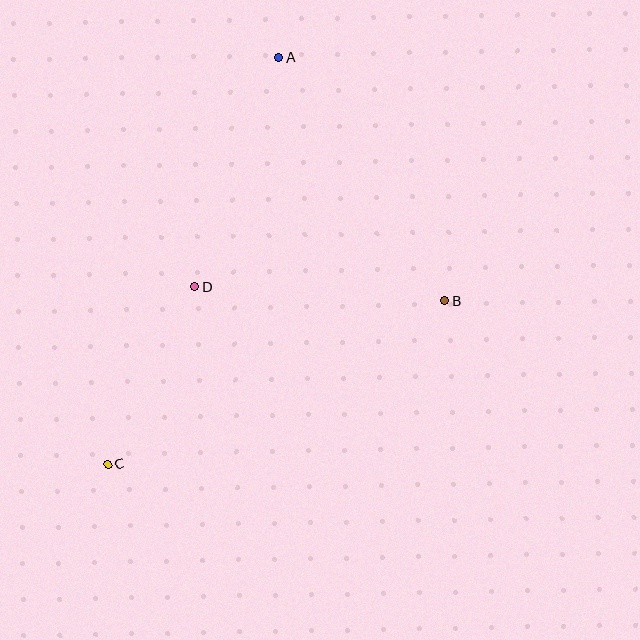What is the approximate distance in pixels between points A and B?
The distance between A and B is approximately 294 pixels.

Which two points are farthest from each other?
Points A and C are farthest from each other.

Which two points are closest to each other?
Points C and D are closest to each other.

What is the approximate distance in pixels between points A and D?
The distance between A and D is approximately 244 pixels.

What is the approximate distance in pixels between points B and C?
The distance between B and C is approximately 374 pixels.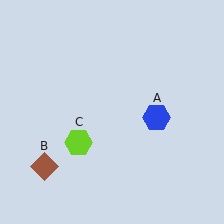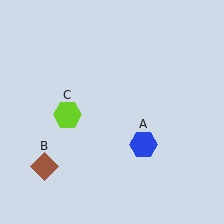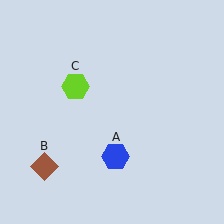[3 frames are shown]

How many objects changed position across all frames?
2 objects changed position: blue hexagon (object A), lime hexagon (object C).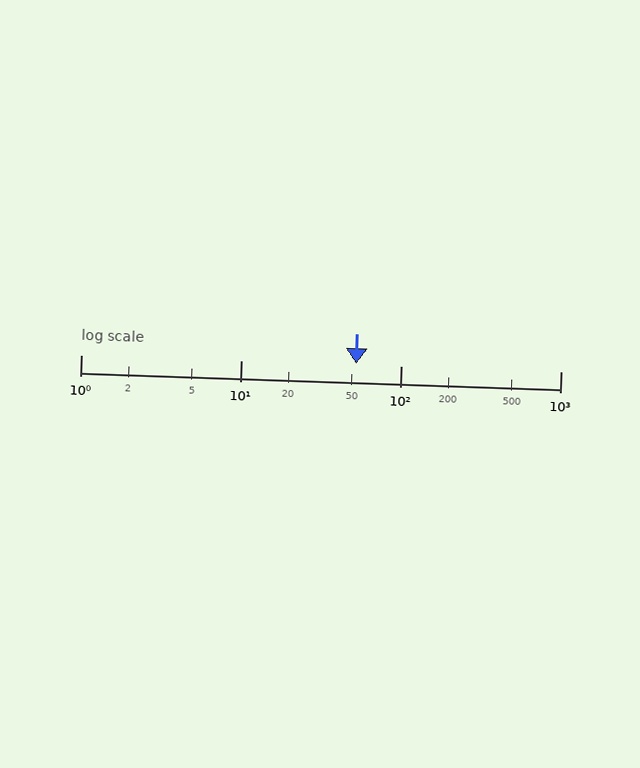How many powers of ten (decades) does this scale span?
The scale spans 3 decades, from 1 to 1000.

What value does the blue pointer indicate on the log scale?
The pointer indicates approximately 53.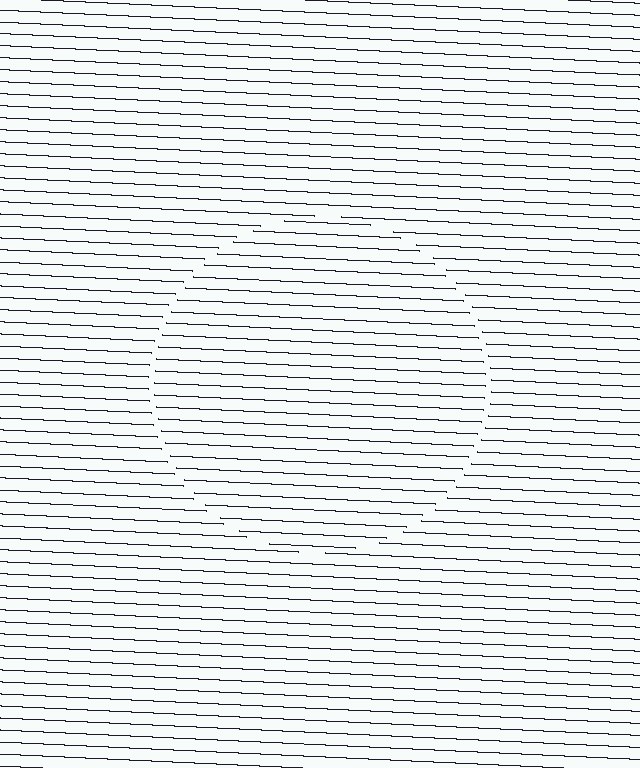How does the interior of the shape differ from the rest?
The interior of the shape contains the same grating, shifted by half a period — the contour is defined by the phase discontinuity where line-ends from the inner and outer gratings abut.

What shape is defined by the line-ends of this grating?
An illusory circle. The interior of the shape contains the same grating, shifted by half a period — the contour is defined by the phase discontinuity where line-ends from the inner and outer gratings abut.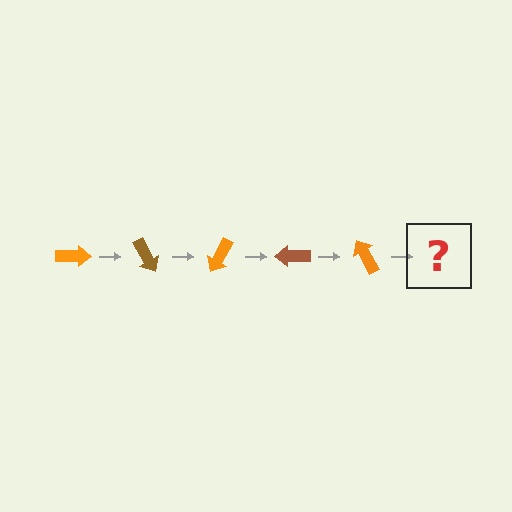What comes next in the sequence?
The next element should be a brown arrow, rotated 300 degrees from the start.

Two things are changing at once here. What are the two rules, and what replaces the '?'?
The two rules are that it rotates 60 degrees each step and the color cycles through orange and brown. The '?' should be a brown arrow, rotated 300 degrees from the start.